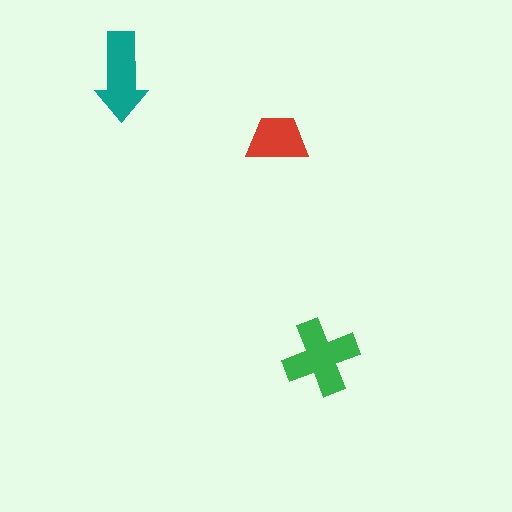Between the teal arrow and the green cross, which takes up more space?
The green cross.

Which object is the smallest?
The red trapezoid.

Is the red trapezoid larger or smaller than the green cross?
Smaller.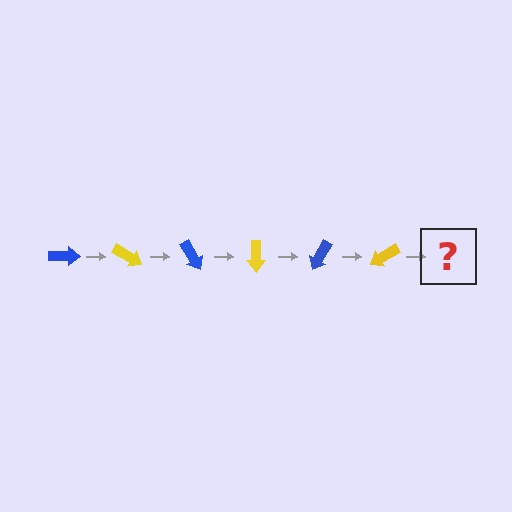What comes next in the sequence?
The next element should be a blue arrow, rotated 180 degrees from the start.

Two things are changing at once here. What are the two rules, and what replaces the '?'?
The two rules are that it rotates 30 degrees each step and the color cycles through blue and yellow. The '?' should be a blue arrow, rotated 180 degrees from the start.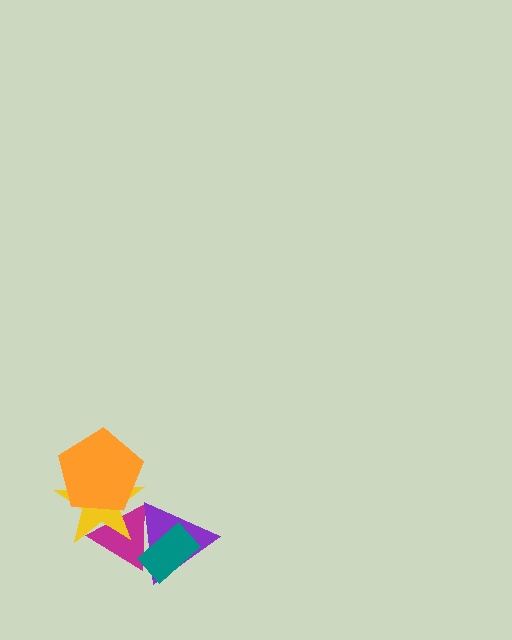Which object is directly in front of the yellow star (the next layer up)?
The purple triangle is directly in front of the yellow star.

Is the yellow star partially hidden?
Yes, it is partially covered by another shape.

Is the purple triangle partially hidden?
Yes, it is partially covered by another shape.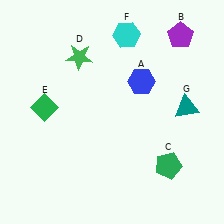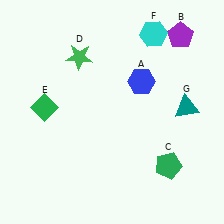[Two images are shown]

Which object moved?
The cyan hexagon (F) moved right.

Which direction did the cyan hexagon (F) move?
The cyan hexagon (F) moved right.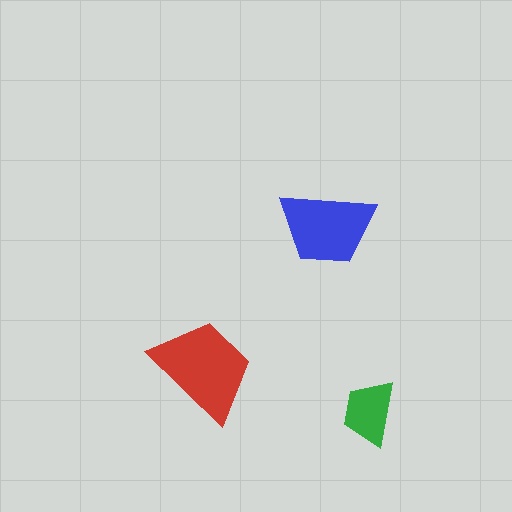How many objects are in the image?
There are 3 objects in the image.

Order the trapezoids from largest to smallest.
the red one, the blue one, the green one.